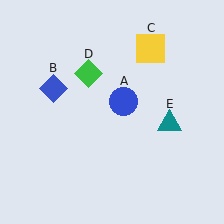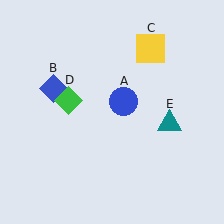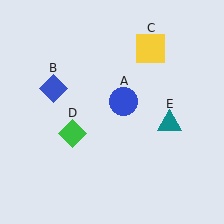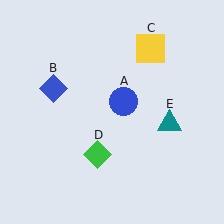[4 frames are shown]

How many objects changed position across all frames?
1 object changed position: green diamond (object D).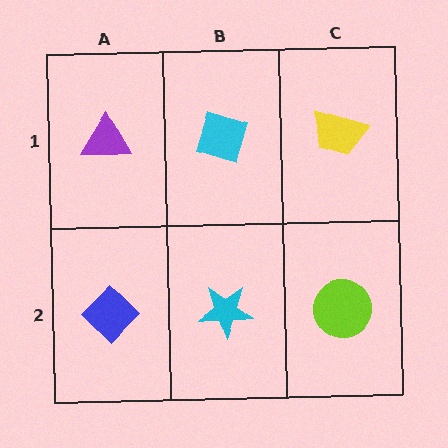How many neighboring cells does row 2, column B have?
3.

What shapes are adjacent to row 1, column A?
A blue diamond (row 2, column A), a cyan diamond (row 1, column B).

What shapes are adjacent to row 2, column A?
A purple triangle (row 1, column A), a cyan star (row 2, column B).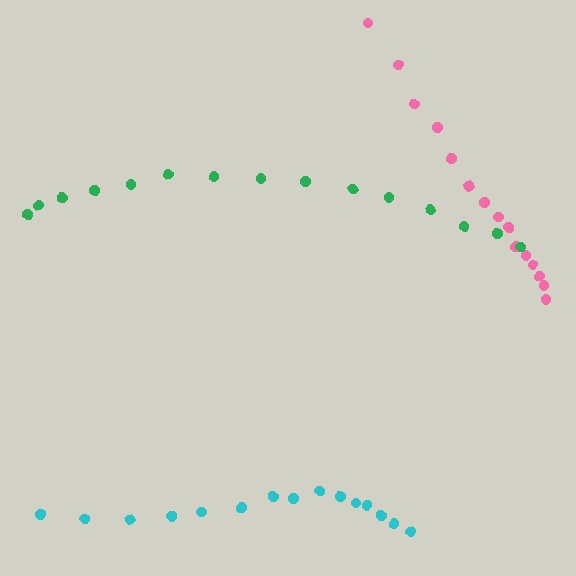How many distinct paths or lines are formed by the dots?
There are 3 distinct paths.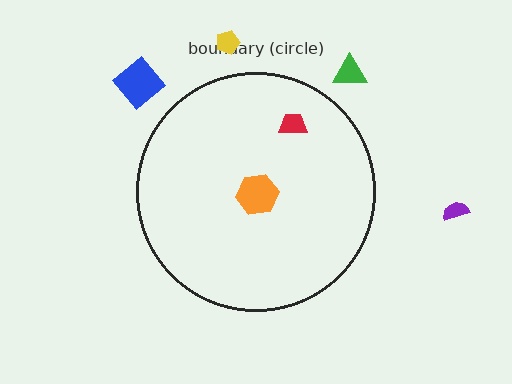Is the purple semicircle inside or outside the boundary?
Outside.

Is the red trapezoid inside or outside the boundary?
Inside.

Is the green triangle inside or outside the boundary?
Outside.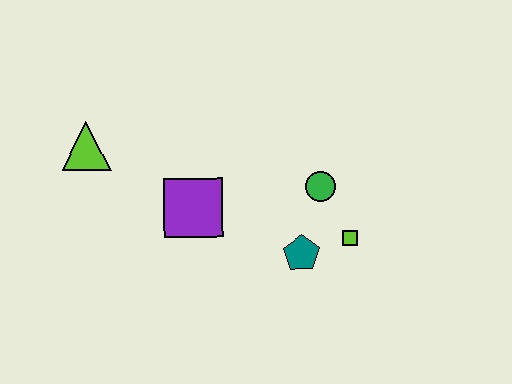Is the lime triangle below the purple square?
No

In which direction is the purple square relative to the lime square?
The purple square is to the left of the lime square.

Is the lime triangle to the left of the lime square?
Yes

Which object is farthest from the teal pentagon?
The lime triangle is farthest from the teal pentagon.